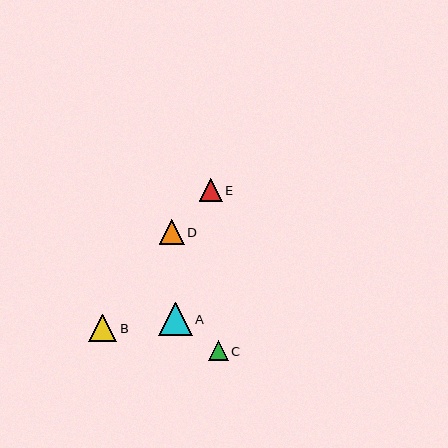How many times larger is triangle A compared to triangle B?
Triangle A is approximately 1.2 times the size of triangle B.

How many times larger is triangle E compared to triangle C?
Triangle E is approximately 1.1 times the size of triangle C.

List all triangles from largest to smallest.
From largest to smallest: A, B, D, E, C.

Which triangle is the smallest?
Triangle C is the smallest with a size of approximately 20 pixels.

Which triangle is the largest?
Triangle A is the largest with a size of approximately 34 pixels.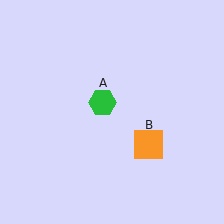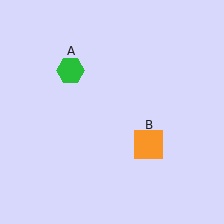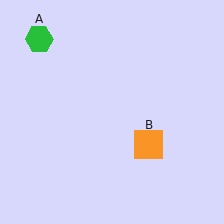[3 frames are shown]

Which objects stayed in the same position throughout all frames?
Orange square (object B) remained stationary.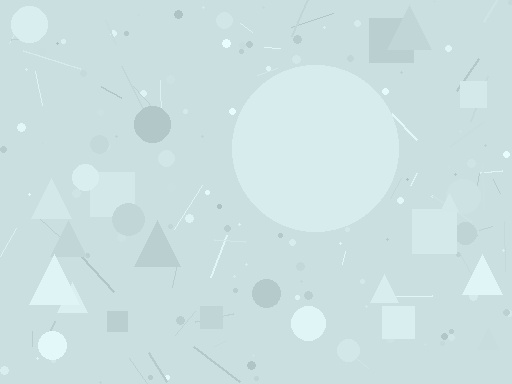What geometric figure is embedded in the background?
A circle is embedded in the background.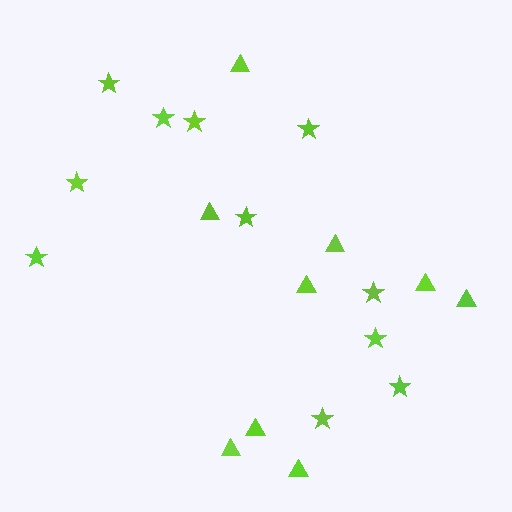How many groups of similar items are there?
There are 2 groups: one group of stars (11) and one group of triangles (9).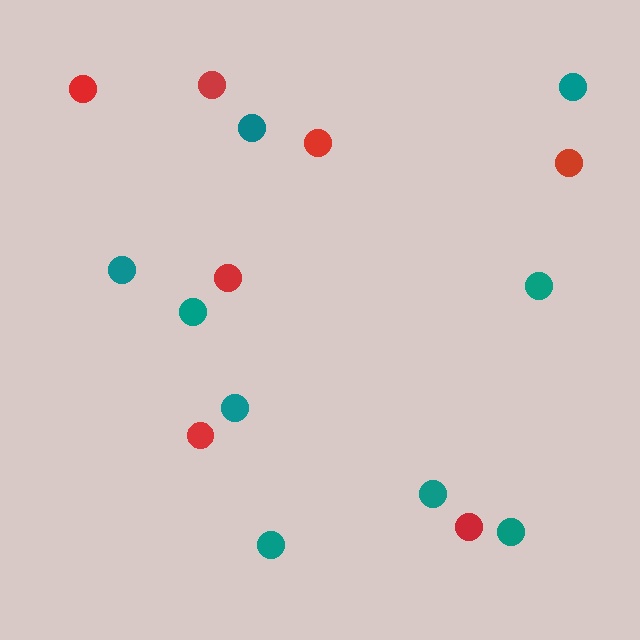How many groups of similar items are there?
There are 2 groups: one group of red circles (7) and one group of teal circles (9).